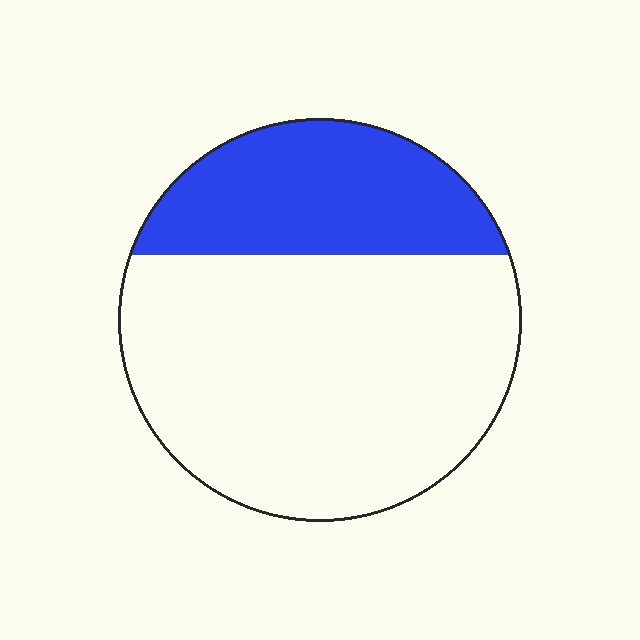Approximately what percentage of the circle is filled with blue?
Approximately 30%.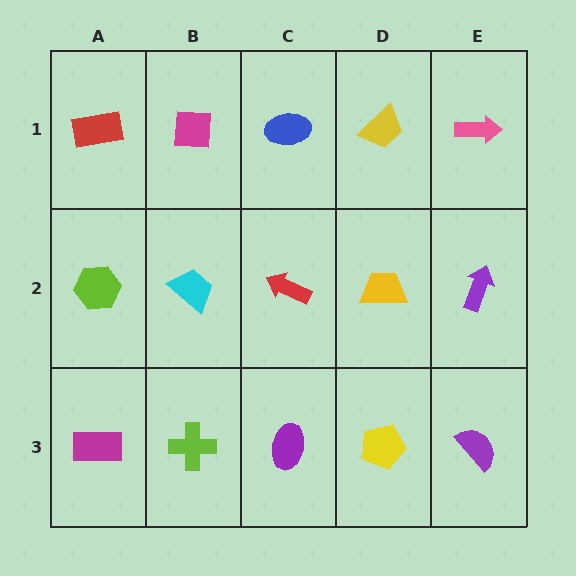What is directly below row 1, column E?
A purple arrow.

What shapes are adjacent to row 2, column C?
A blue ellipse (row 1, column C), a purple ellipse (row 3, column C), a cyan trapezoid (row 2, column B), a yellow trapezoid (row 2, column D).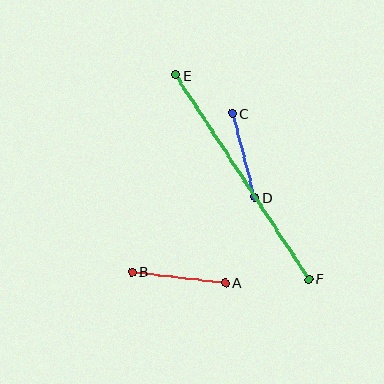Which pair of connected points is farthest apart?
Points E and F are farthest apart.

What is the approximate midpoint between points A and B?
The midpoint is at approximately (179, 277) pixels.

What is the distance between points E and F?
The distance is approximately 244 pixels.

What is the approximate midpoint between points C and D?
The midpoint is at approximately (244, 155) pixels.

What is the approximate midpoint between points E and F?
The midpoint is at approximately (242, 177) pixels.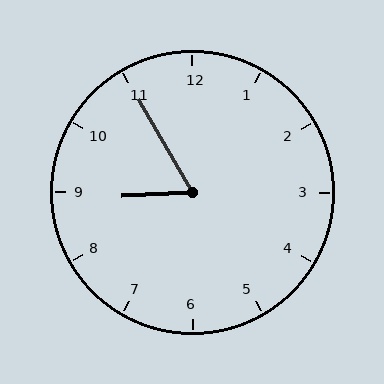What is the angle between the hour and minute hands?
Approximately 62 degrees.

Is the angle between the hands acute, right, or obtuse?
It is acute.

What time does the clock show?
8:55.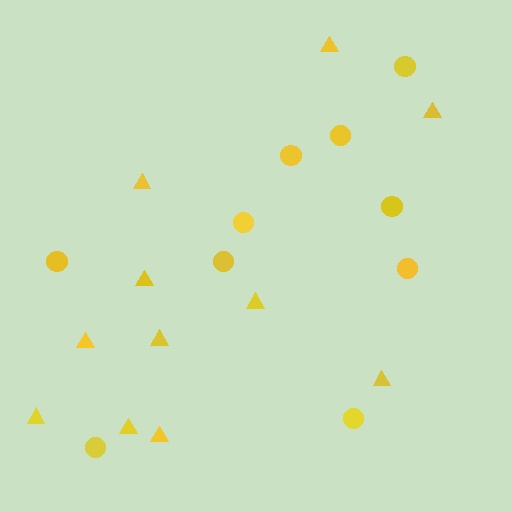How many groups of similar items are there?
There are 2 groups: one group of triangles (11) and one group of circles (10).